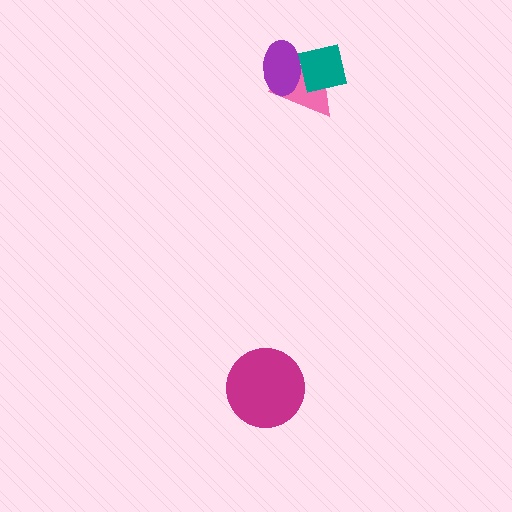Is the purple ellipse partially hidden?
Yes, it is partially covered by another shape.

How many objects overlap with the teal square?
2 objects overlap with the teal square.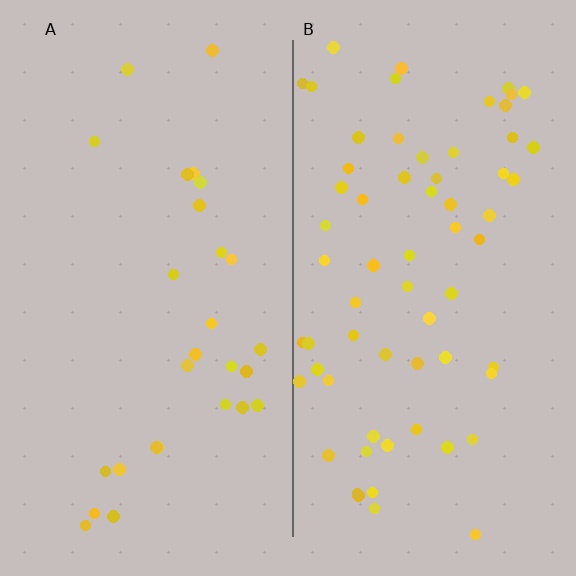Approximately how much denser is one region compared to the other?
Approximately 2.4× — region B over region A.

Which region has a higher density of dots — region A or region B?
B (the right).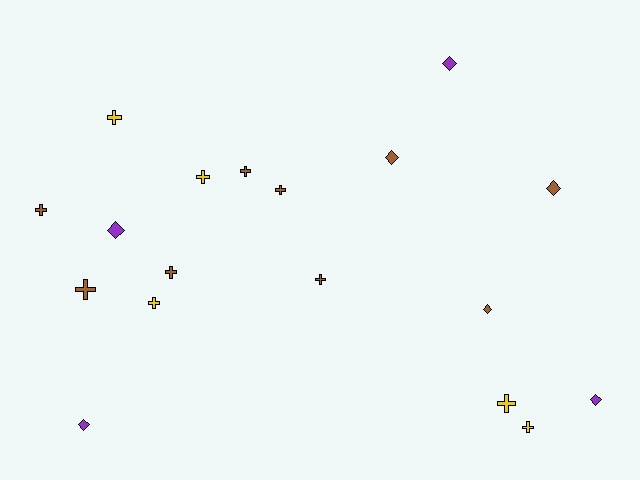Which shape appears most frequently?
Cross, with 11 objects.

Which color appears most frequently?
Brown, with 9 objects.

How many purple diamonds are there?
There are 4 purple diamonds.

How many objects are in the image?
There are 18 objects.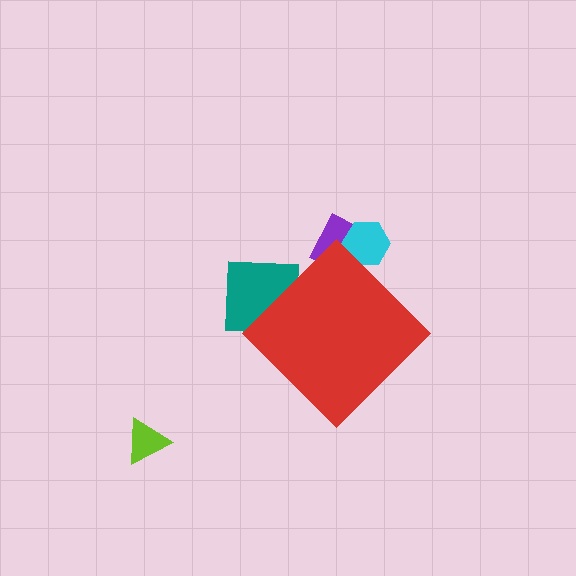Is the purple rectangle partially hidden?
Yes, the purple rectangle is partially hidden behind the red diamond.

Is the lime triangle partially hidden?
No, the lime triangle is fully visible.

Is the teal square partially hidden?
Yes, the teal square is partially hidden behind the red diamond.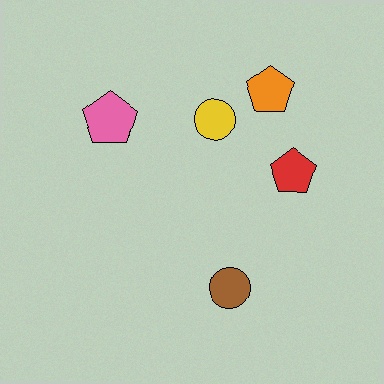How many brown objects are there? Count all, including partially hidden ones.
There is 1 brown object.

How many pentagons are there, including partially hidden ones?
There are 3 pentagons.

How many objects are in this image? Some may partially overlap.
There are 5 objects.